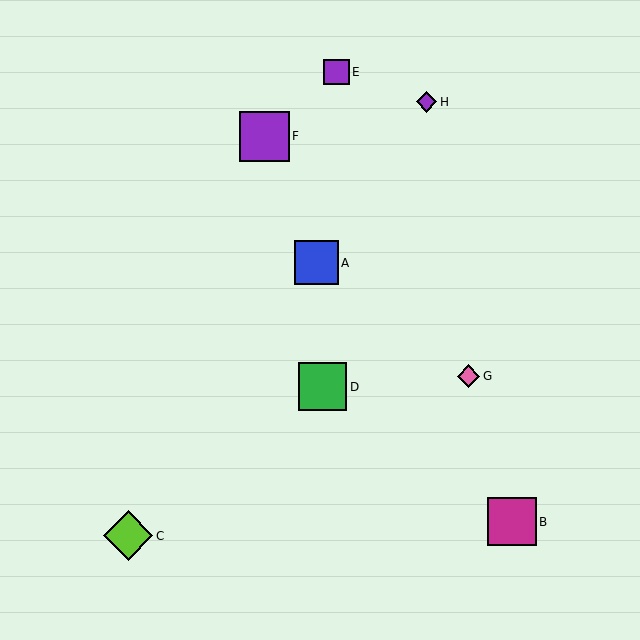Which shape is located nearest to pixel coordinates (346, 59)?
The purple square (labeled E) at (337, 72) is nearest to that location.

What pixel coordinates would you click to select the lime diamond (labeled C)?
Click at (128, 536) to select the lime diamond C.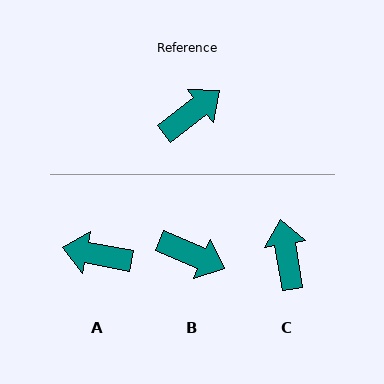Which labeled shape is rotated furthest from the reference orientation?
A, about 131 degrees away.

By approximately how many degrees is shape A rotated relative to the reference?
Approximately 131 degrees counter-clockwise.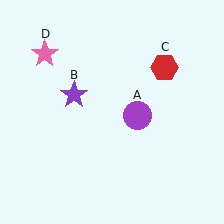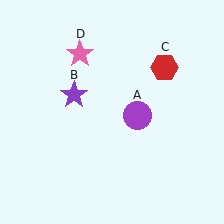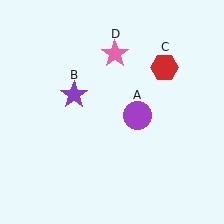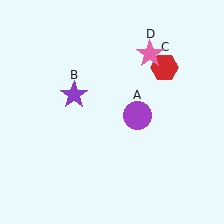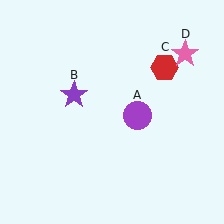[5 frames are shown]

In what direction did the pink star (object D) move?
The pink star (object D) moved right.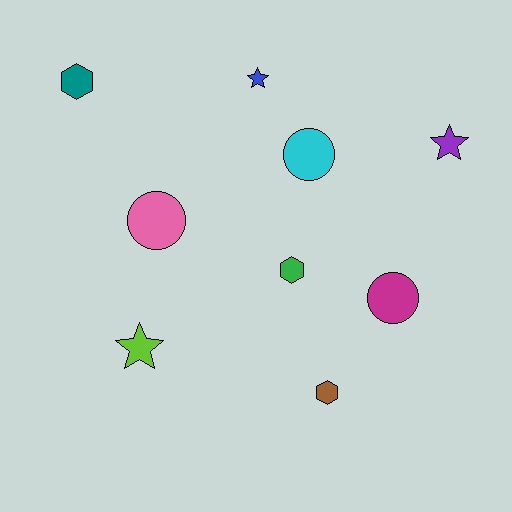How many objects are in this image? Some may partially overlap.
There are 9 objects.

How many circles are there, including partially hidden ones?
There are 3 circles.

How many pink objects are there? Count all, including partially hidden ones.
There is 1 pink object.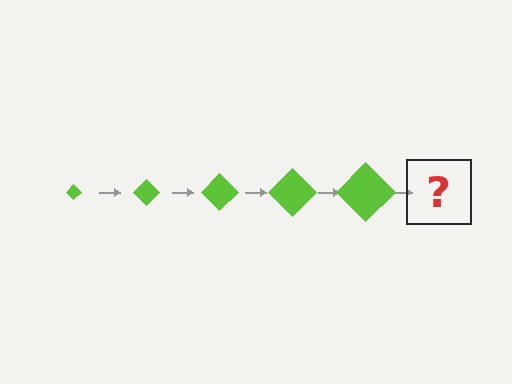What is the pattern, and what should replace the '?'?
The pattern is that the diamond gets progressively larger each step. The '?' should be a lime diamond, larger than the previous one.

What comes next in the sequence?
The next element should be a lime diamond, larger than the previous one.